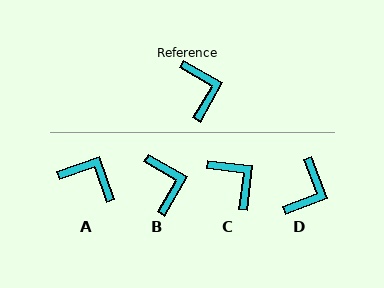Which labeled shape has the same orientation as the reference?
B.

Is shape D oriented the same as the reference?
No, it is off by about 39 degrees.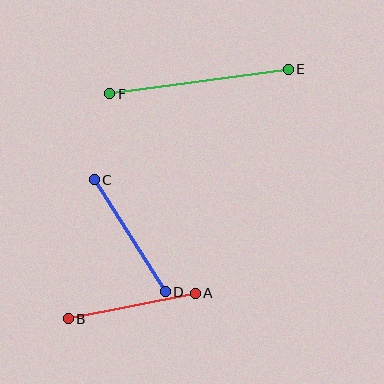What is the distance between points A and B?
The distance is approximately 130 pixels.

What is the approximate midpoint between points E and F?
The midpoint is at approximately (199, 81) pixels.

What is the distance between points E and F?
The distance is approximately 180 pixels.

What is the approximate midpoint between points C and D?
The midpoint is at approximately (130, 236) pixels.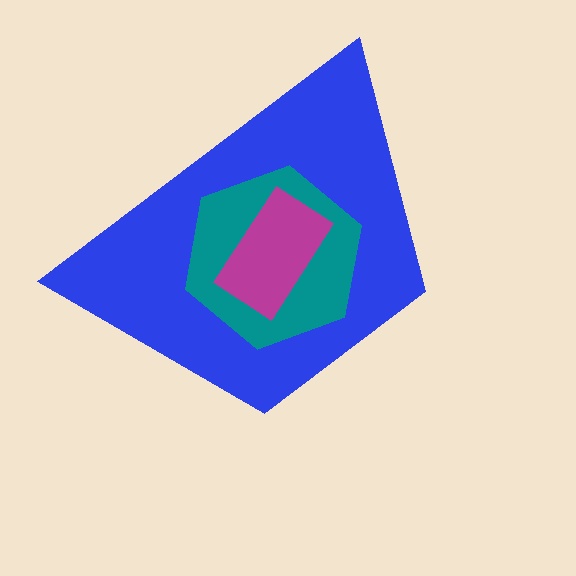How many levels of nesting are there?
3.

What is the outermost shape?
The blue trapezoid.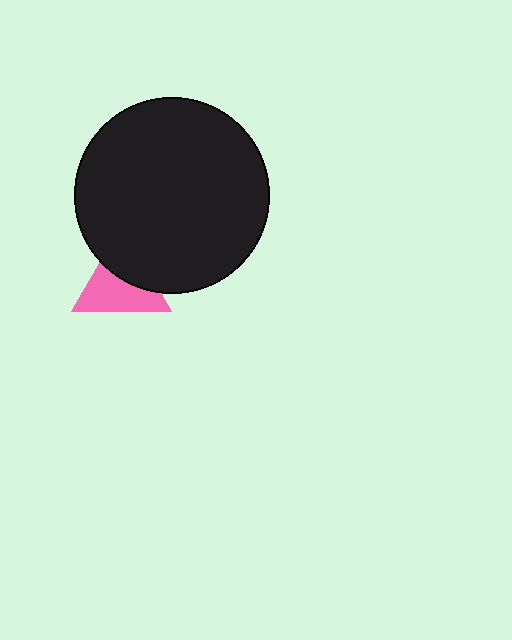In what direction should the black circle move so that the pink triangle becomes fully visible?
The black circle should move up. That is the shortest direction to clear the overlap and leave the pink triangle fully visible.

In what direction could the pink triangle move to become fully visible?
The pink triangle could move down. That would shift it out from behind the black circle entirely.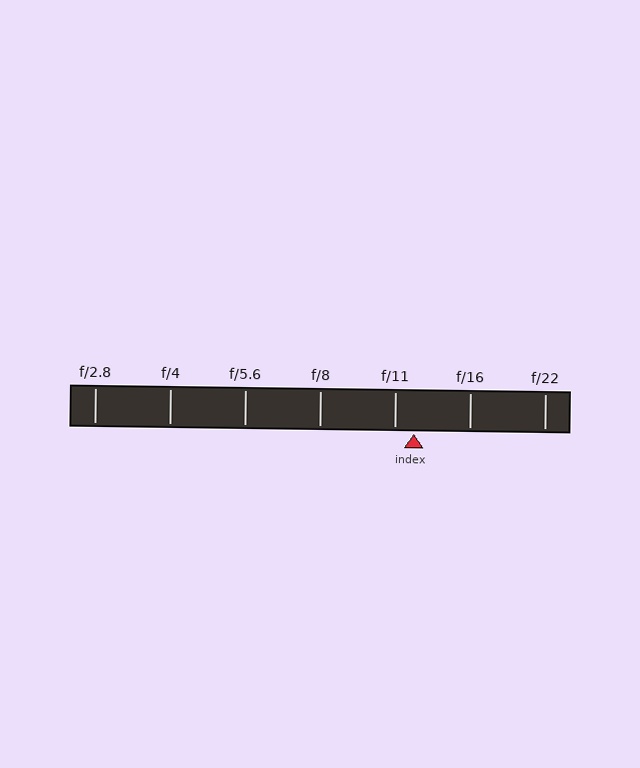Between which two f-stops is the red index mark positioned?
The index mark is between f/11 and f/16.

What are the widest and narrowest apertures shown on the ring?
The widest aperture shown is f/2.8 and the narrowest is f/22.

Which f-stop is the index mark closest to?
The index mark is closest to f/11.